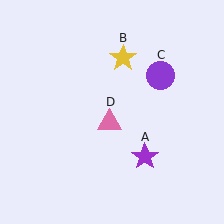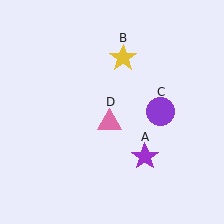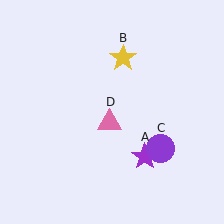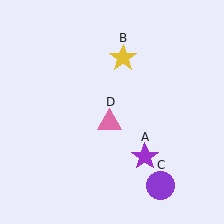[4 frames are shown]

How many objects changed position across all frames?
1 object changed position: purple circle (object C).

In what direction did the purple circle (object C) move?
The purple circle (object C) moved down.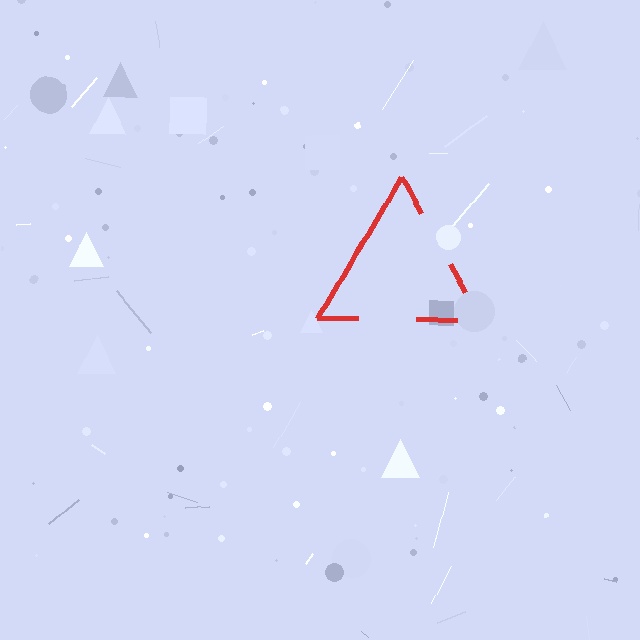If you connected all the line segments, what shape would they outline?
They would outline a triangle.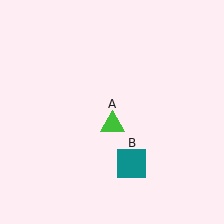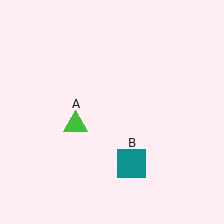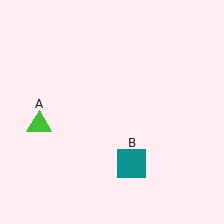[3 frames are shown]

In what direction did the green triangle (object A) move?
The green triangle (object A) moved left.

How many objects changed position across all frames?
1 object changed position: green triangle (object A).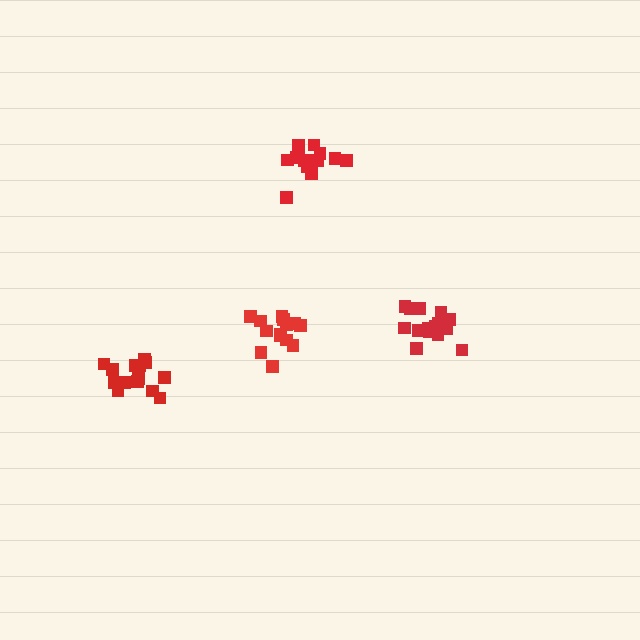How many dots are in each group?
Group 1: 15 dots, Group 2: 14 dots, Group 3: 14 dots, Group 4: 14 dots (57 total).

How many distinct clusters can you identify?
There are 4 distinct clusters.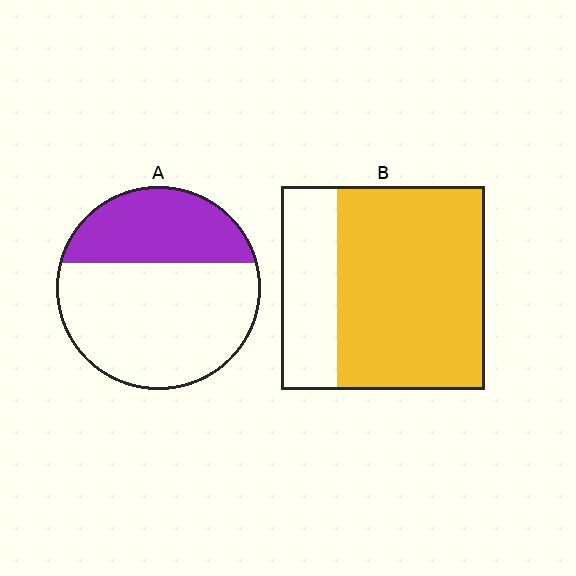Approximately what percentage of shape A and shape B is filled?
A is approximately 35% and B is approximately 75%.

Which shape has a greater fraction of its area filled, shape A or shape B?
Shape B.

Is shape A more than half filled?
No.